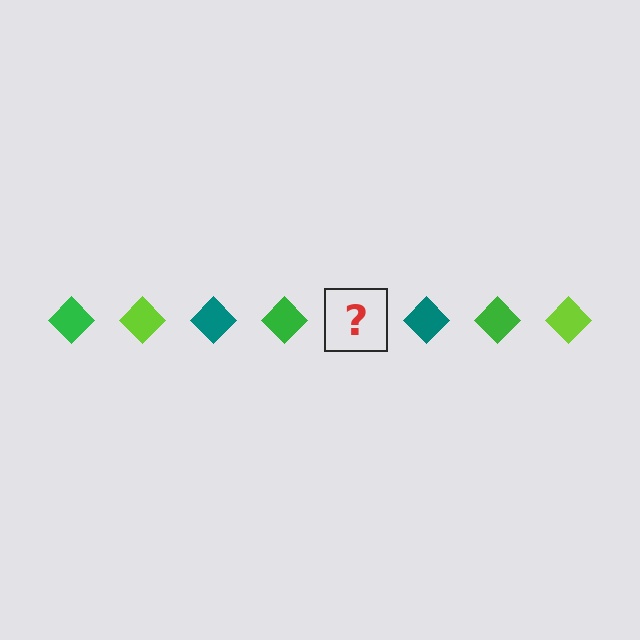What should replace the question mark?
The question mark should be replaced with a lime diamond.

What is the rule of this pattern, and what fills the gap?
The rule is that the pattern cycles through green, lime, teal diamonds. The gap should be filled with a lime diamond.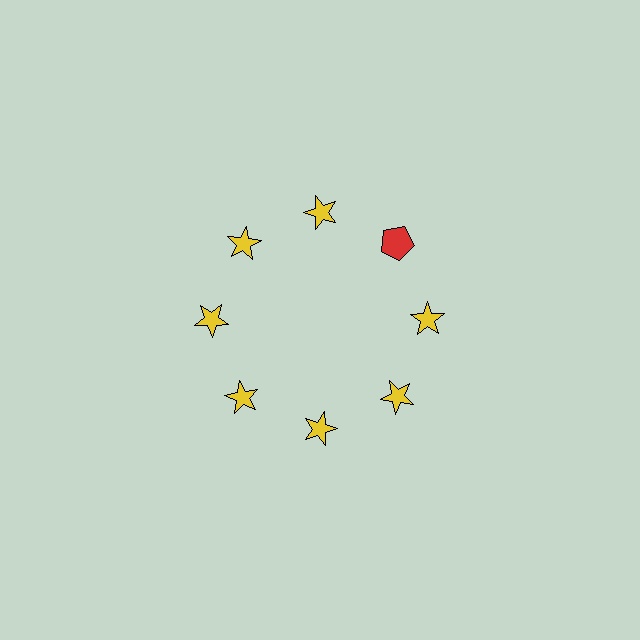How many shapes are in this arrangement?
There are 8 shapes arranged in a ring pattern.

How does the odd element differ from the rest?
It differs in both color (red instead of yellow) and shape (pentagon instead of star).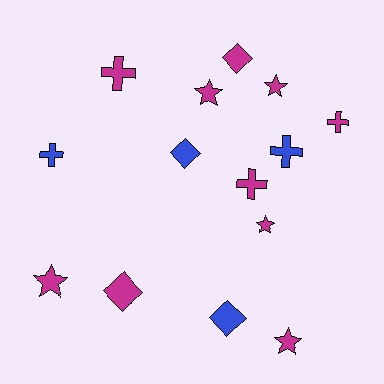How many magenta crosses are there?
There are 3 magenta crosses.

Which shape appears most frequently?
Star, with 5 objects.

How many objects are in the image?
There are 14 objects.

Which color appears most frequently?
Magenta, with 10 objects.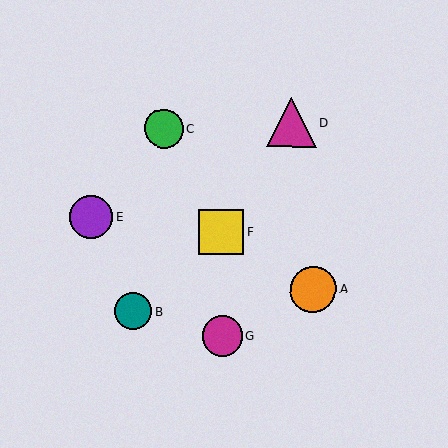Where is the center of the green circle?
The center of the green circle is at (163, 129).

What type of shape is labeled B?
Shape B is a teal circle.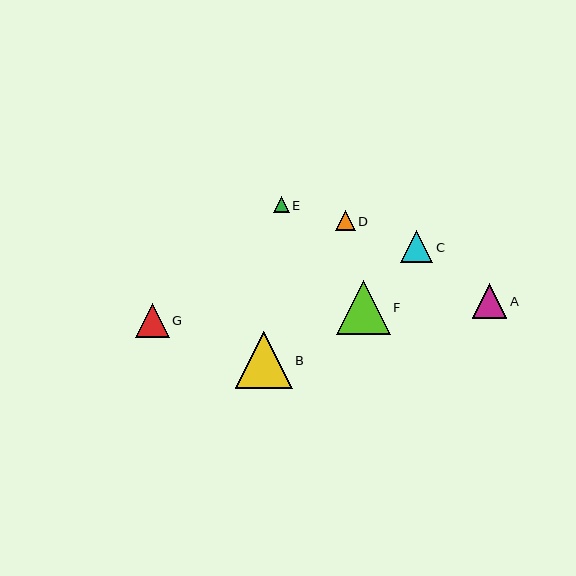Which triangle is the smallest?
Triangle E is the smallest with a size of approximately 15 pixels.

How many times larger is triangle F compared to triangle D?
Triangle F is approximately 2.7 times the size of triangle D.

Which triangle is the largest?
Triangle B is the largest with a size of approximately 57 pixels.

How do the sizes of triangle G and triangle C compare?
Triangle G and triangle C are approximately the same size.